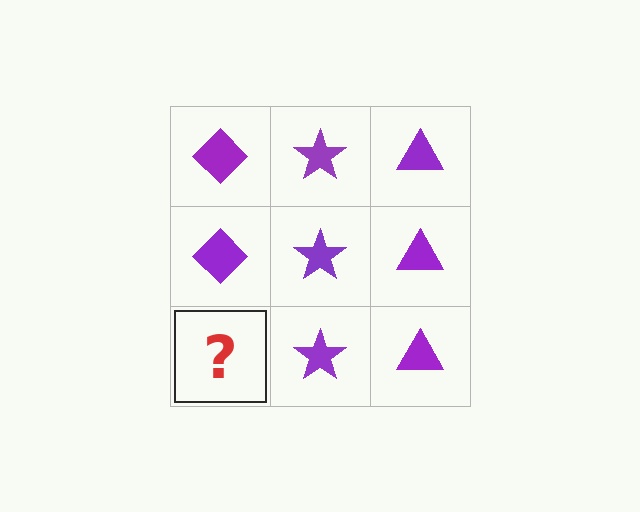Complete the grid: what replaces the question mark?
The question mark should be replaced with a purple diamond.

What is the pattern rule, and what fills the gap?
The rule is that each column has a consistent shape. The gap should be filled with a purple diamond.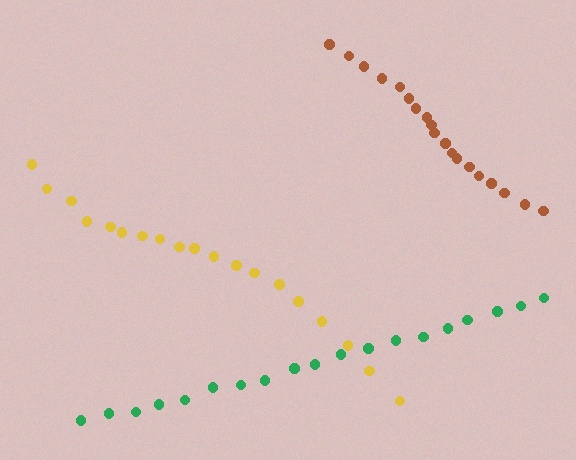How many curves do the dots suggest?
There are 3 distinct paths.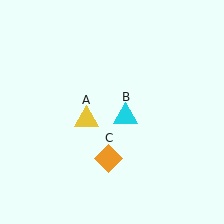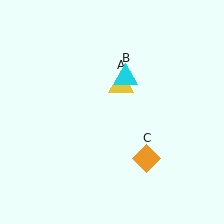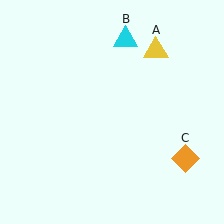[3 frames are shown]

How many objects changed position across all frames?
3 objects changed position: yellow triangle (object A), cyan triangle (object B), orange diamond (object C).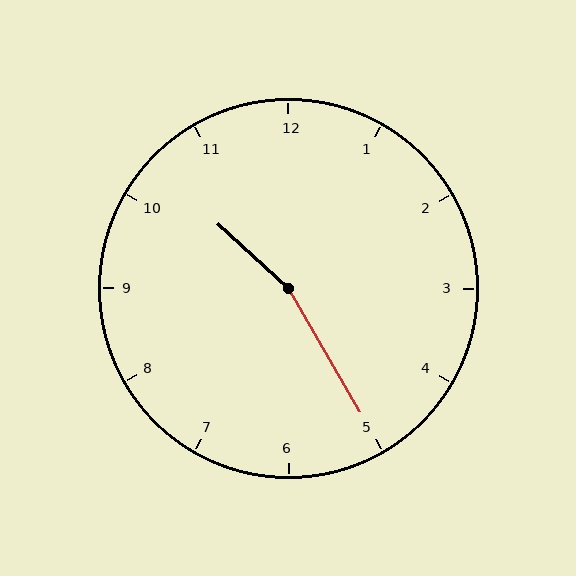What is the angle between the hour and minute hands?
Approximately 162 degrees.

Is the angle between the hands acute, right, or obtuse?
It is obtuse.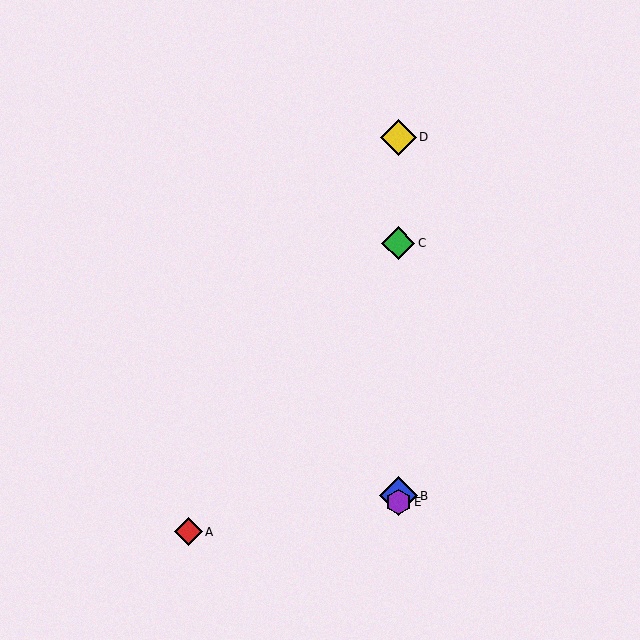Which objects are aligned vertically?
Objects B, C, D, E are aligned vertically.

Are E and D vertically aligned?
Yes, both are at x≈398.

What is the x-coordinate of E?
Object E is at x≈398.